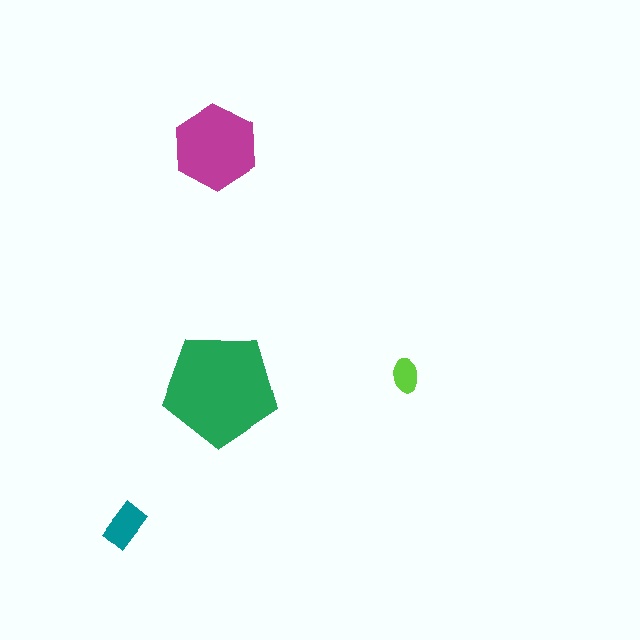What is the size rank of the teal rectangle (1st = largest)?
3rd.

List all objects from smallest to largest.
The lime ellipse, the teal rectangle, the magenta hexagon, the green pentagon.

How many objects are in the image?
There are 4 objects in the image.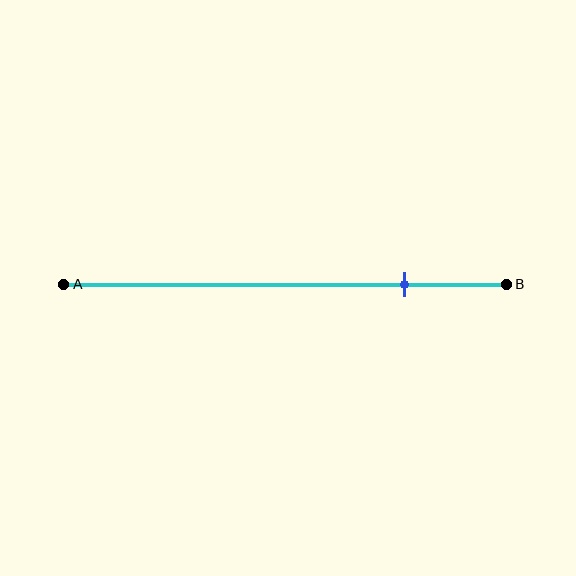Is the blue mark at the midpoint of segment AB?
No, the mark is at about 75% from A, not at the 50% midpoint.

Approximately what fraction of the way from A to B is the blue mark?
The blue mark is approximately 75% of the way from A to B.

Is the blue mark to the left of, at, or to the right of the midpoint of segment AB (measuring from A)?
The blue mark is to the right of the midpoint of segment AB.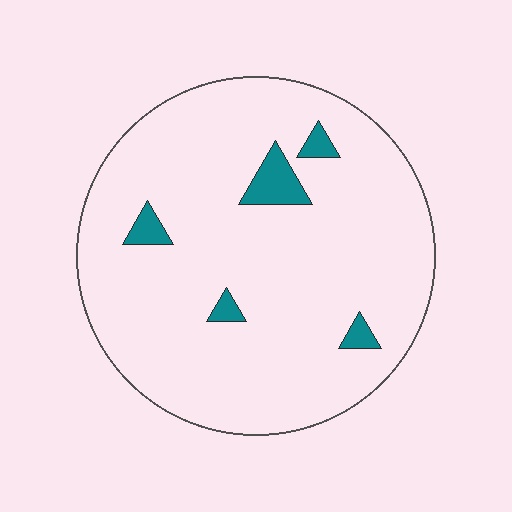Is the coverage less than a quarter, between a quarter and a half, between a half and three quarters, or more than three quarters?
Less than a quarter.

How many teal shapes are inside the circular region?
5.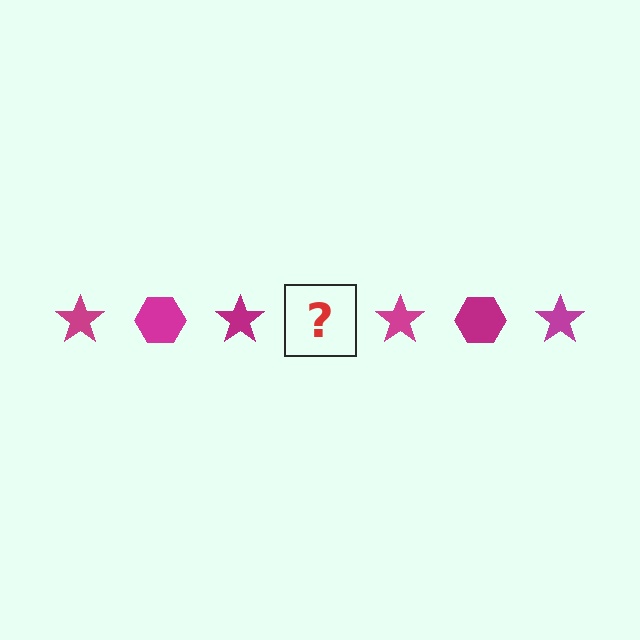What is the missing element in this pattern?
The missing element is a magenta hexagon.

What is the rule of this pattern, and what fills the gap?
The rule is that the pattern cycles through star, hexagon shapes in magenta. The gap should be filled with a magenta hexagon.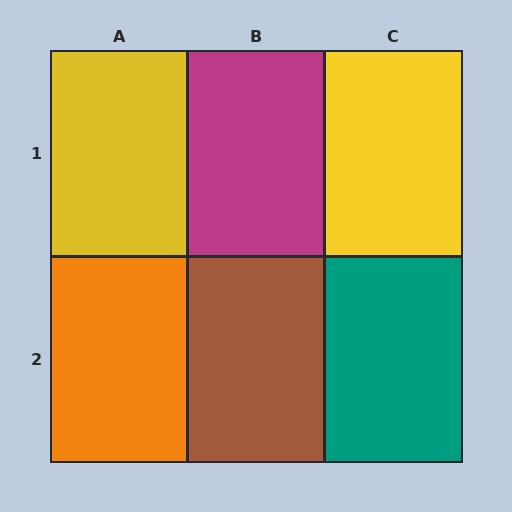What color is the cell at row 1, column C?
Yellow.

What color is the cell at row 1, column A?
Yellow.